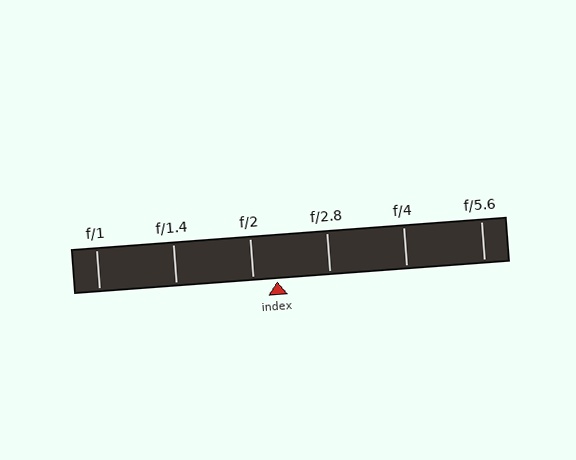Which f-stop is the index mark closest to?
The index mark is closest to f/2.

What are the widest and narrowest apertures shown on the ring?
The widest aperture shown is f/1 and the narrowest is f/5.6.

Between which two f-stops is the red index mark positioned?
The index mark is between f/2 and f/2.8.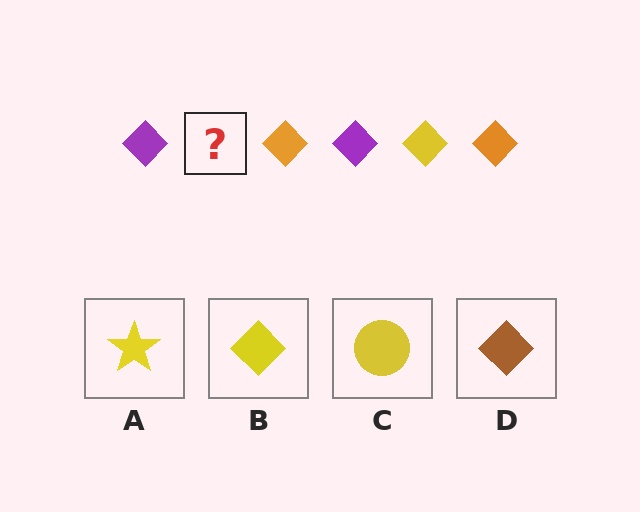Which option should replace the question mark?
Option B.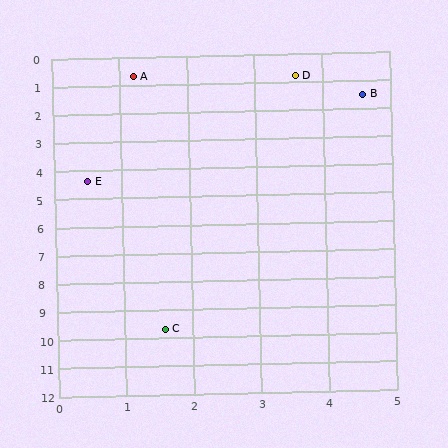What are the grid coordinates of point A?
Point A is at approximately (1.2, 0.7).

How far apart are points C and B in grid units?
Points C and B are about 8.7 grid units apart.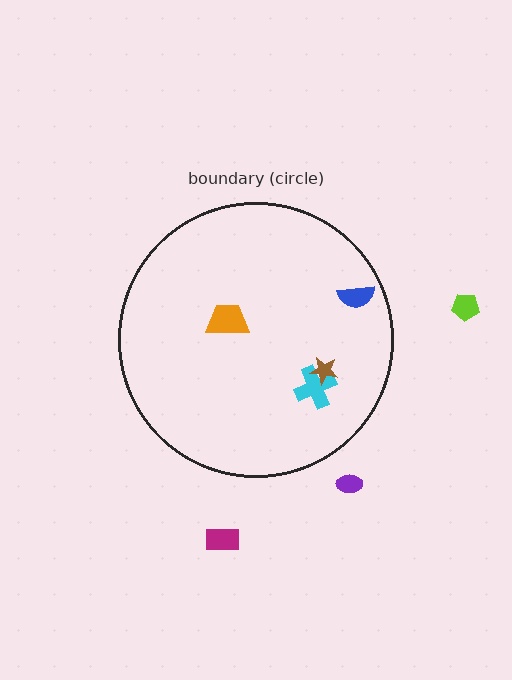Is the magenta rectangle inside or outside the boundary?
Outside.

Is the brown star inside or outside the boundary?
Inside.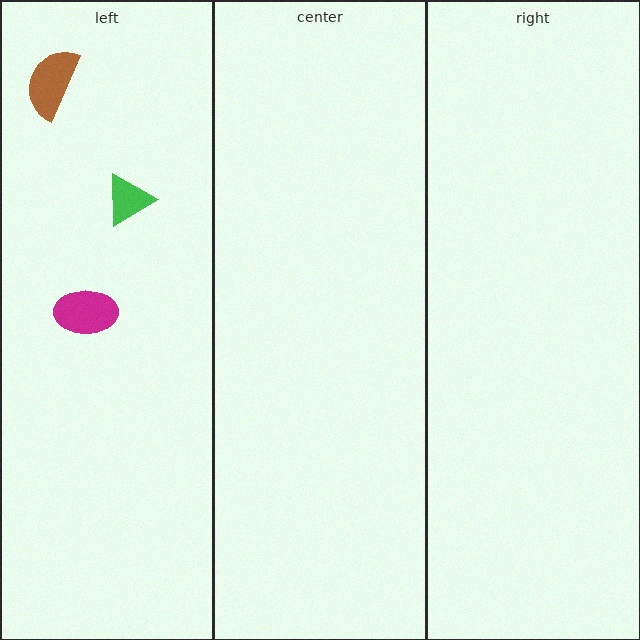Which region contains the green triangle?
The left region.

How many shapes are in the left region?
3.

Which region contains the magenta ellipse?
The left region.